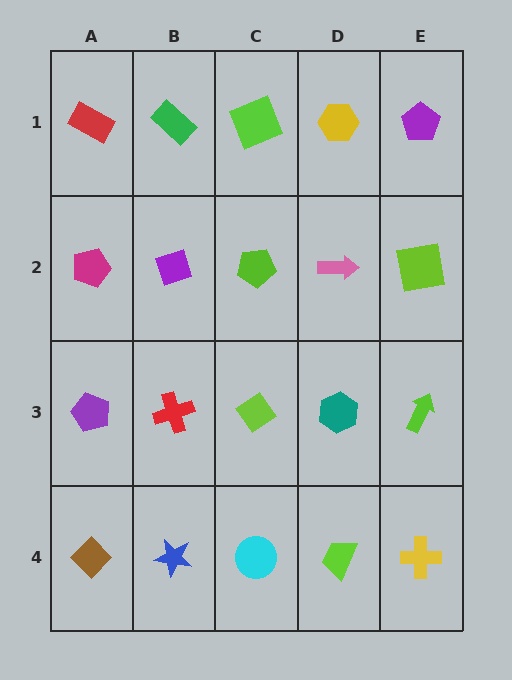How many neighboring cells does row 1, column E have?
2.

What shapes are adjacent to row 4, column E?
A lime arrow (row 3, column E), a lime trapezoid (row 4, column D).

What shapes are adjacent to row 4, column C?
A lime diamond (row 3, column C), a blue star (row 4, column B), a lime trapezoid (row 4, column D).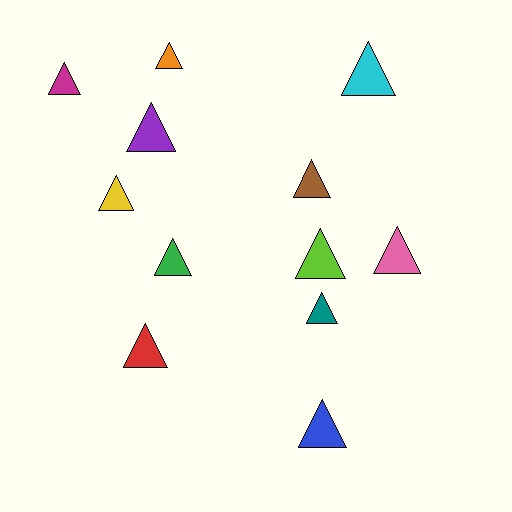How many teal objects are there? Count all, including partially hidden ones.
There is 1 teal object.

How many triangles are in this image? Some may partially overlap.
There are 12 triangles.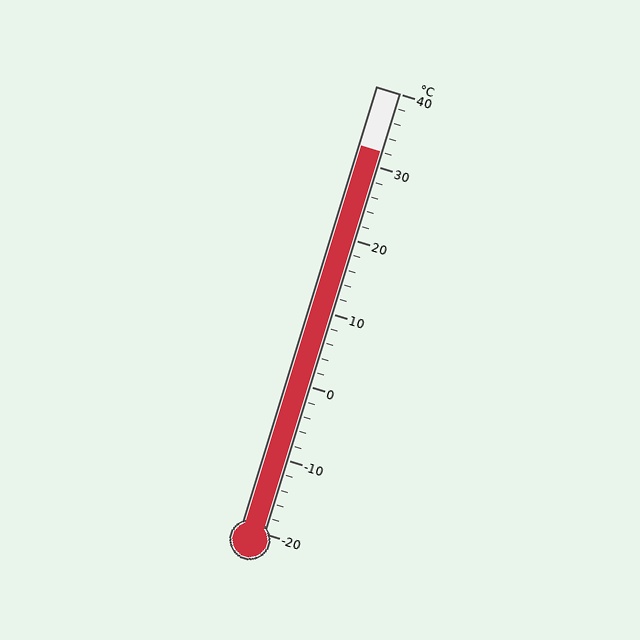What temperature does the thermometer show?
The thermometer shows approximately 32°C.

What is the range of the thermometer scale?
The thermometer scale ranges from -20°C to 40°C.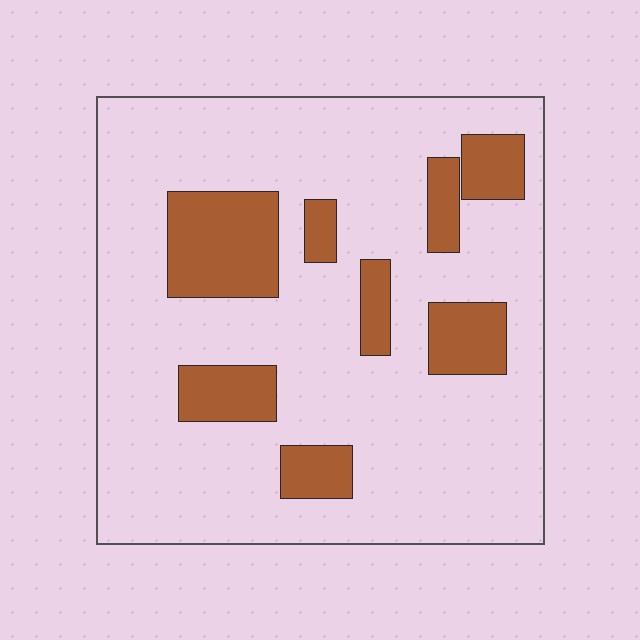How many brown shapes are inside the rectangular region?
8.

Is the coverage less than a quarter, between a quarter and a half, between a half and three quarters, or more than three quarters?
Less than a quarter.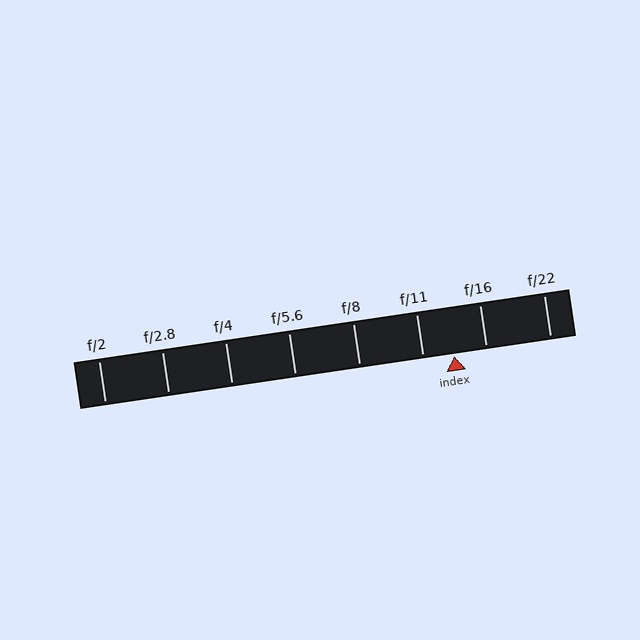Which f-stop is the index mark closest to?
The index mark is closest to f/11.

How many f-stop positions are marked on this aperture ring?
There are 8 f-stop positions marked.